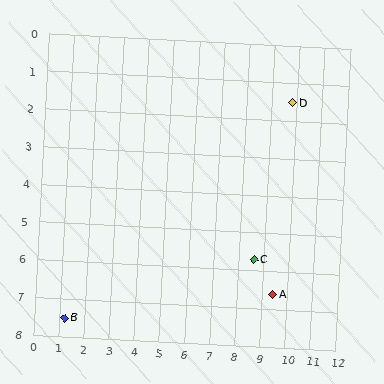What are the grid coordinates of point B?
Point B is at approximately (1.2, 7.5).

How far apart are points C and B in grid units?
Points C and B are about 7.6 grid units apart.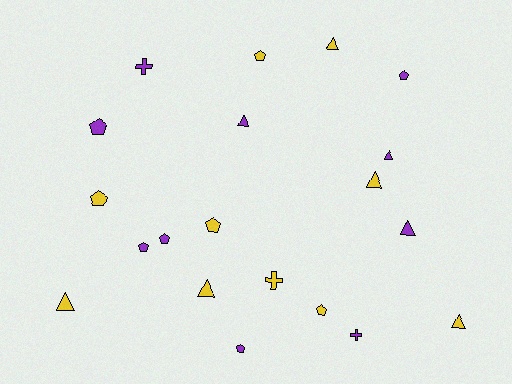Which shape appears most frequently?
Pentagon, with 9 objects.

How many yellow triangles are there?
There are 5 yellow triangles.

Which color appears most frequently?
Yellow, with 10 objects.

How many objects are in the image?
There are 20 objects.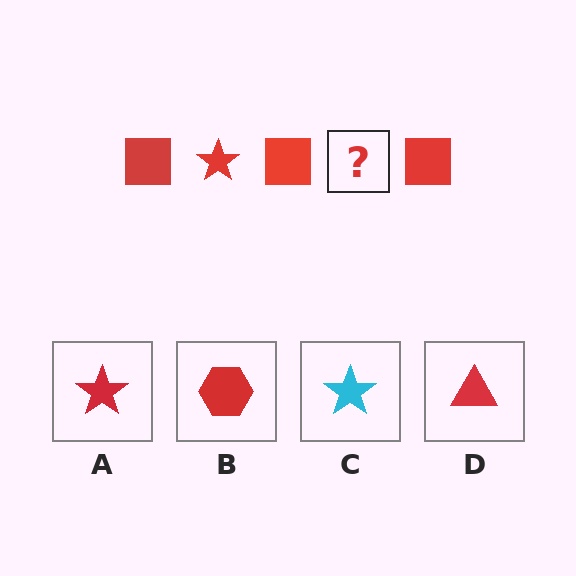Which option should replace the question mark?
Option A.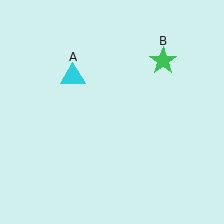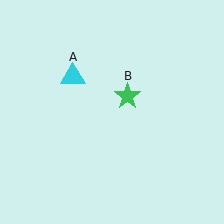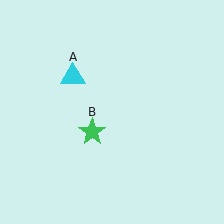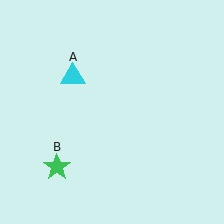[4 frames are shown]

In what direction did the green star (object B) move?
The green star (object B) moved down and to the left.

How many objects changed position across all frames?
1 object changed position: green star (object B).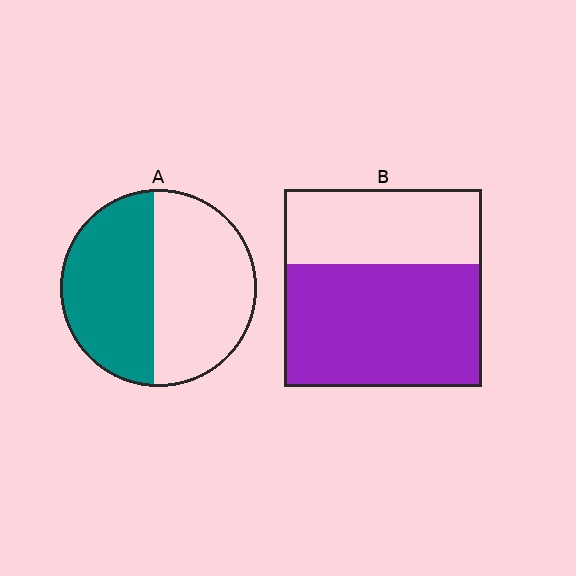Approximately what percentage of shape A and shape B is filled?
A is approximately 45% and B is approximately 60%.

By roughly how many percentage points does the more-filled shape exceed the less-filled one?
By roughly 15 percentage points (B over A).